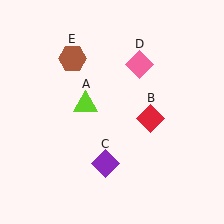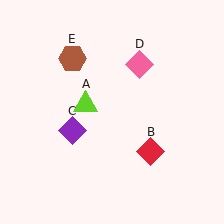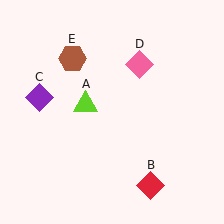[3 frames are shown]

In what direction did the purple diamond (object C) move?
The purple diamond (object C) moved up and to the left.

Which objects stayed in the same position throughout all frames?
Lime triangle (object A) and pink diamond (object D) and brown hexagon (object E) remained stationary.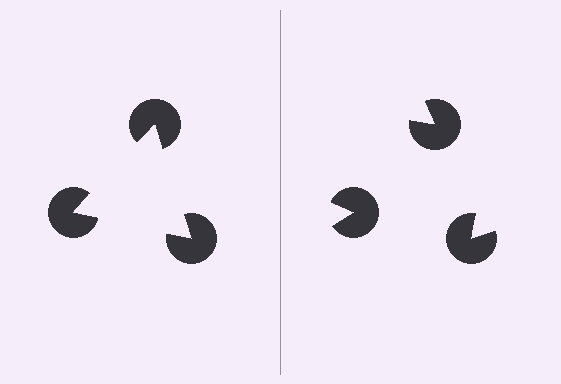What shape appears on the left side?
An illusory triangle.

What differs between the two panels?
The pac-man discs are positioned identically on both sides; only the wedge orientations differ. On the left they align to a triangle; on the right they are misaligned.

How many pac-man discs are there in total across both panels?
6 — 3 on each side.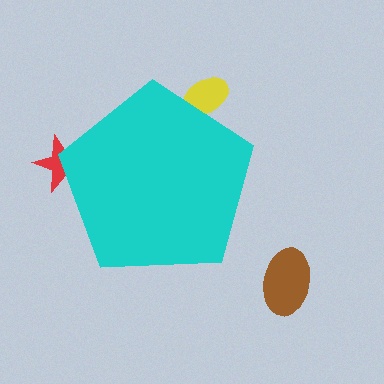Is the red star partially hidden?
Yes, the red star is partially hidden behind the cyan pentagon.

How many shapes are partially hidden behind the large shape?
2 shapes are partially hidden.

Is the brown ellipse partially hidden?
No, the brown ellipse is fully visible.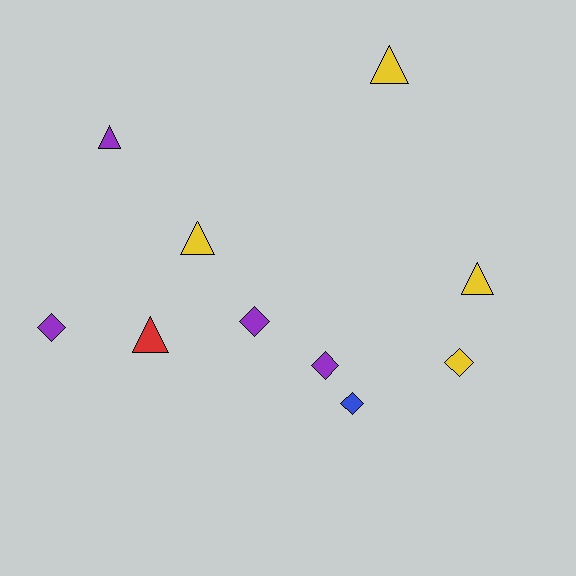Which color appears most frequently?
Yellow, with 4 objects.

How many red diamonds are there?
There are no red diamonds.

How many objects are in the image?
There are 10 objects.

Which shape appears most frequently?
Diamond, with 5 objects.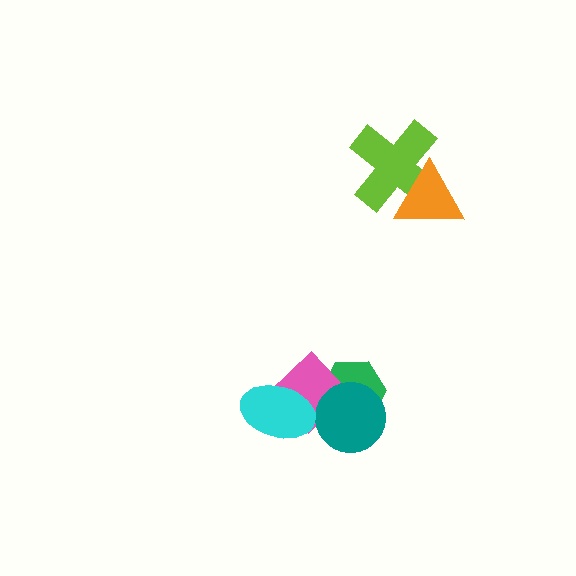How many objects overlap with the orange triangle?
1 object overlaps with the orange triangle.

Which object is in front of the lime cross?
The orange triangle is in front of the lime cross.